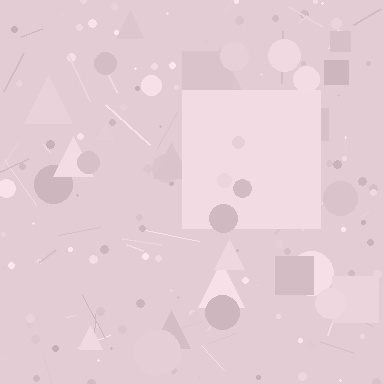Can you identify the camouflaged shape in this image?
The camouflaged shape is a square.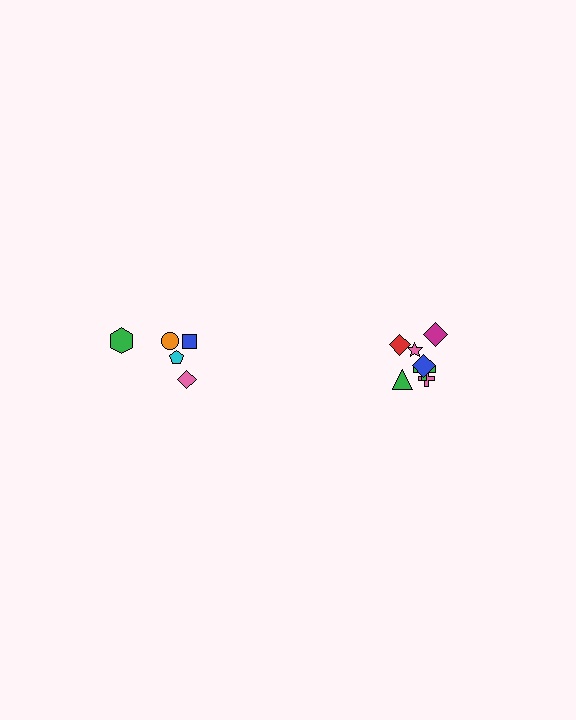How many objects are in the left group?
There are 5 objects.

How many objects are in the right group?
There are 7 objects.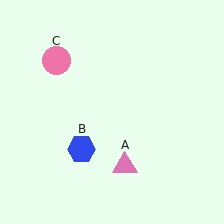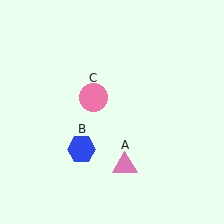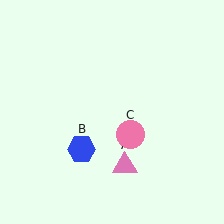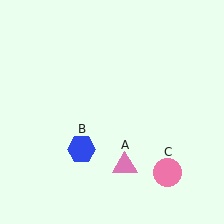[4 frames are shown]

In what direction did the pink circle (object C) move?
The pink circle (object C) moved down and to the right.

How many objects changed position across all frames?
1 object changed position: pink circle (object C).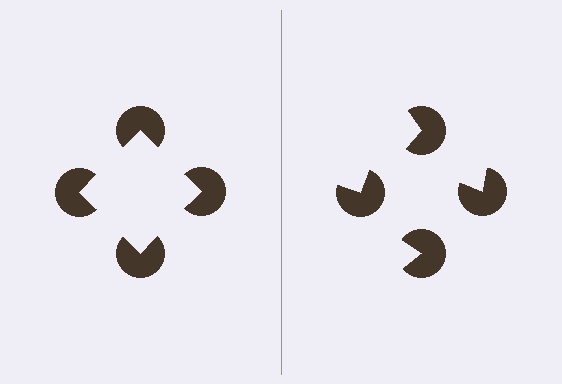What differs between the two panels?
The pac-man discs are positioned identically on both sides; only the wedge orientations differ. On the left they align to a square; on the right they are misaligned.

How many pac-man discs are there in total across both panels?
8 — 4 on each side.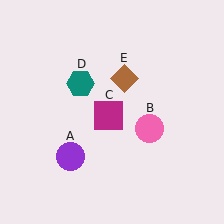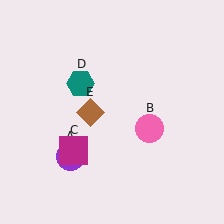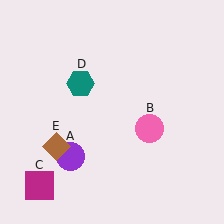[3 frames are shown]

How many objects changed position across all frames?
2 objects changed position: magenta square (object C), brown diamond (object E).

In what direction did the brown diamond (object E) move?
The brown diamond (object E) moved down and to the left.